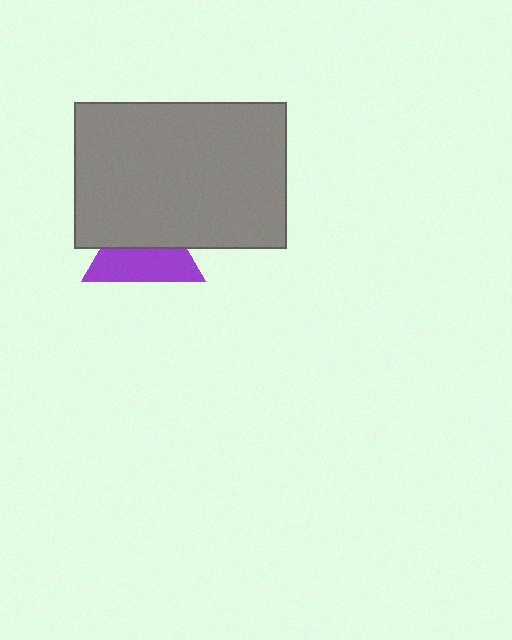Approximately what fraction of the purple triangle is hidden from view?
Roughly 50% of the purple triangle is hidden behind the gray rectangle.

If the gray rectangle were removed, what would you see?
You would see the complete purple triangle.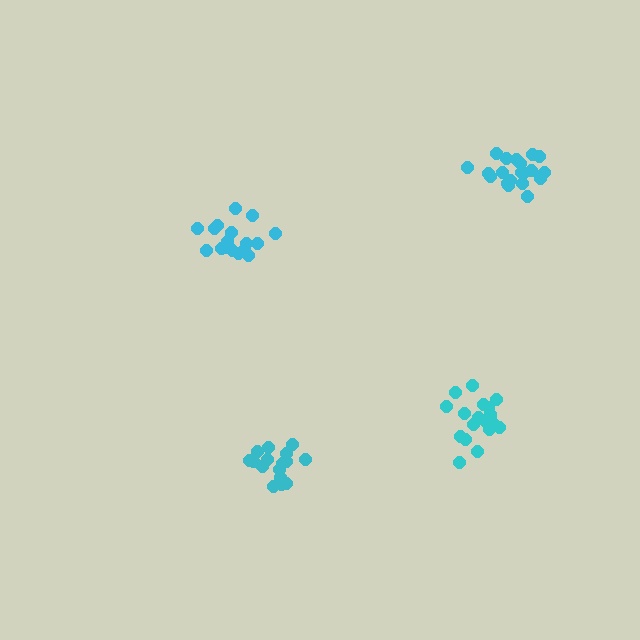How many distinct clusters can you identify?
There are 4 distinct clusters.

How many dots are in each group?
Group 1: 20 dots, Group 2: 17 dots, Group 3: 17 dots, Group 4: 20 dots (74 total).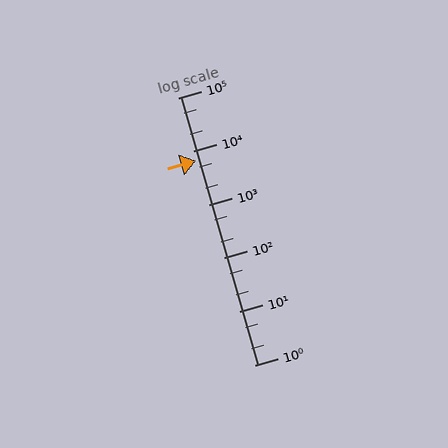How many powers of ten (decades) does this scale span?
The scale spans 5 decades, from 1 to 100000.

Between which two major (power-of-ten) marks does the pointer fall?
The pointer is between 1000 and 10000.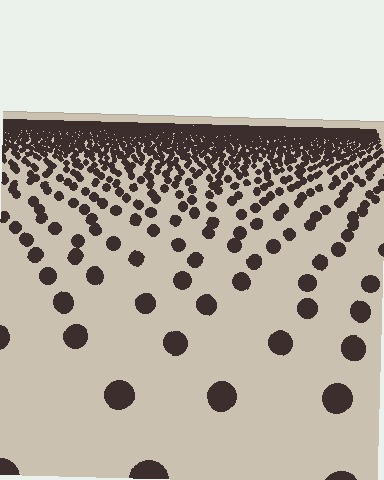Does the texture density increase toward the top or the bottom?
Density increases toward the top.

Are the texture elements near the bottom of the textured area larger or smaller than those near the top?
Larger. Near the bottom, elements are closer to the viewer and appear at a bigger on-screen size.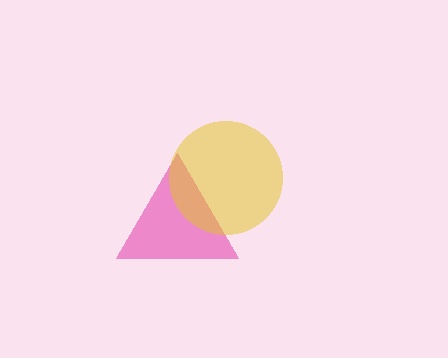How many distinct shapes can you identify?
There are 2 distinct shapes: a pink triangle, a yellow circle.